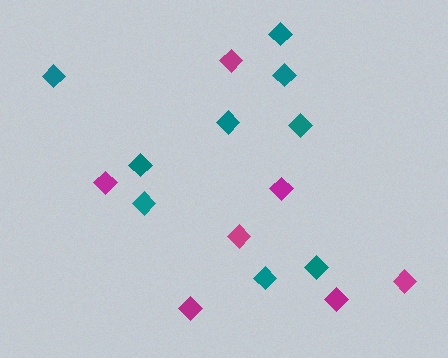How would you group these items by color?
There are 2 groups: one group of teal diamonds (9) and one group of magenta diamonds (7).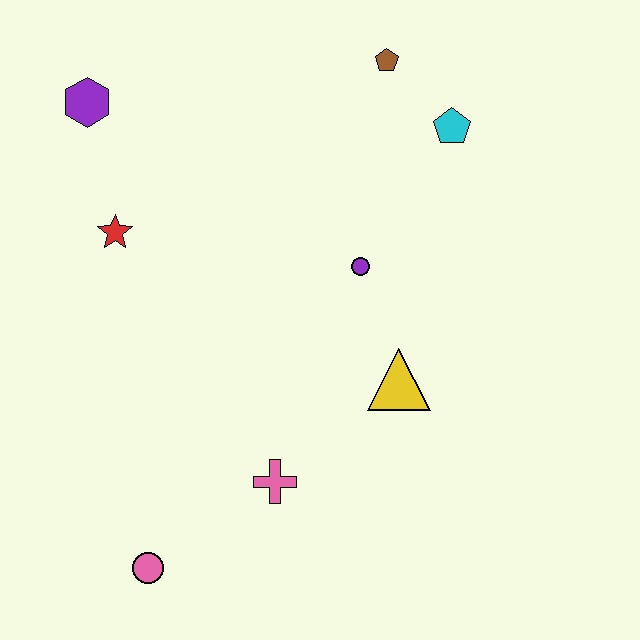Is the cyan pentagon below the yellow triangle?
No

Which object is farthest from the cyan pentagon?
The pink circle is farthest from the cyan pentagon.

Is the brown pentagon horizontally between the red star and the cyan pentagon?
Yes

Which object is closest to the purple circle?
The yellow triangle is closest to the purple circle.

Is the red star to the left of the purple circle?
Yes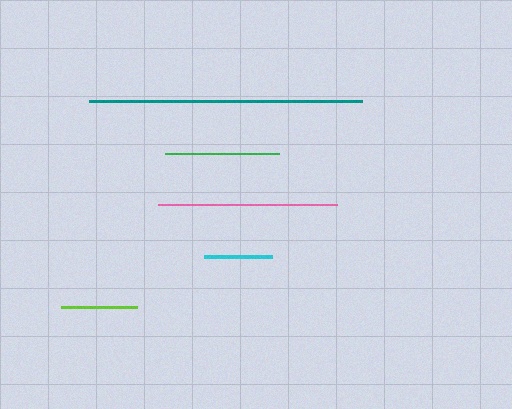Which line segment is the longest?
The teal line is the longest at approximately 273 pixels.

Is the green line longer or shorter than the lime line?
The green line is longer than the lime line.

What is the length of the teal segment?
The teal segment is approximately 273 pixels long.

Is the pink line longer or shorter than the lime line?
The pink line is longer than the lime line.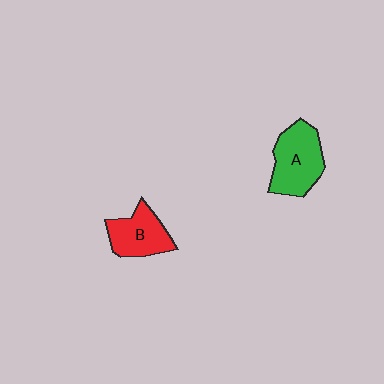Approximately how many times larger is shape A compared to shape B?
Approximately 1.3 times.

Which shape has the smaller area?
Shape B (red).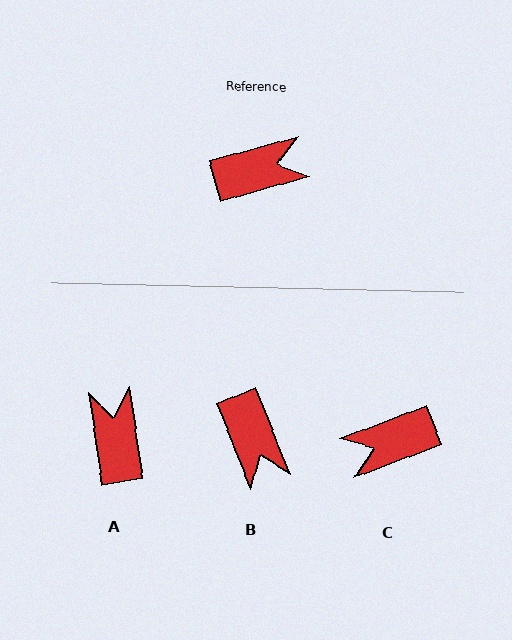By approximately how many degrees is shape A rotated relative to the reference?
Approximately 83 degrees counter-clockwise.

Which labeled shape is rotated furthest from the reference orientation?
C, about 174 degrees away.